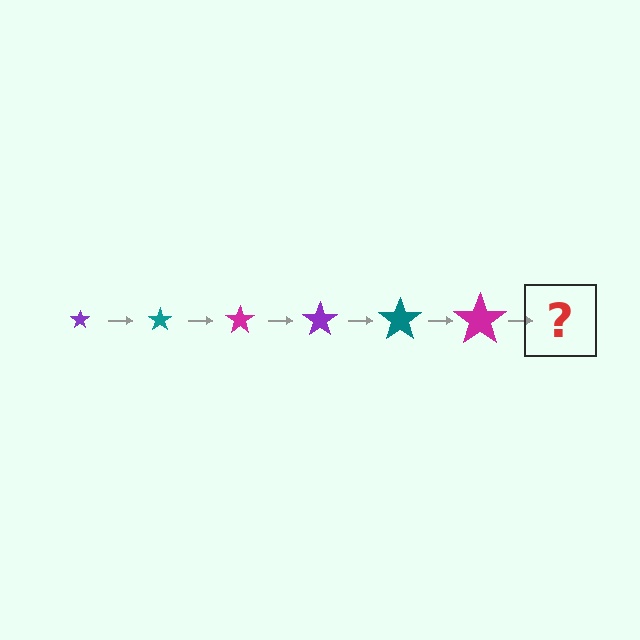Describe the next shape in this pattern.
It should be a purple star, larger than the previous one.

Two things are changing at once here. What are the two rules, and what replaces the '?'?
The two rules are that the star grows larger each step and the color cycles through purple, teal, and magenta. The '?' should be a purple star, larger than the previous one.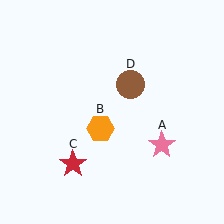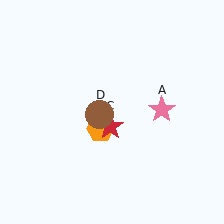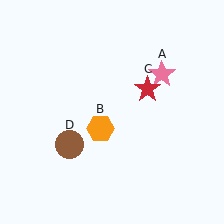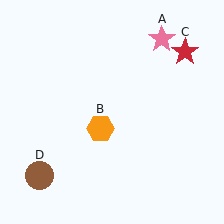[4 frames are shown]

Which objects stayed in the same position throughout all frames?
Orange hexagon (object B) remained stationary.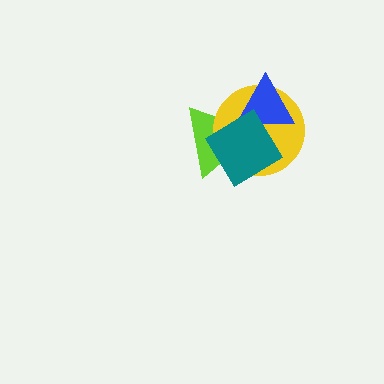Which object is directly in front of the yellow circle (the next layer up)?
The blue triangle is directly in front of the yellow circle.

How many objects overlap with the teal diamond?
3 objects overlap with the teal diamond.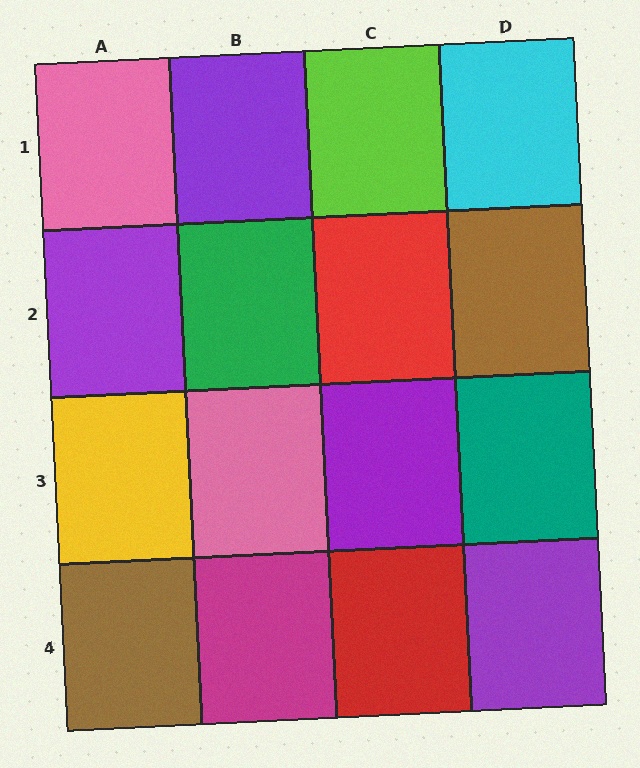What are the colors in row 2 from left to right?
Purple, green, red, brown.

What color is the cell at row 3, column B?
Pink.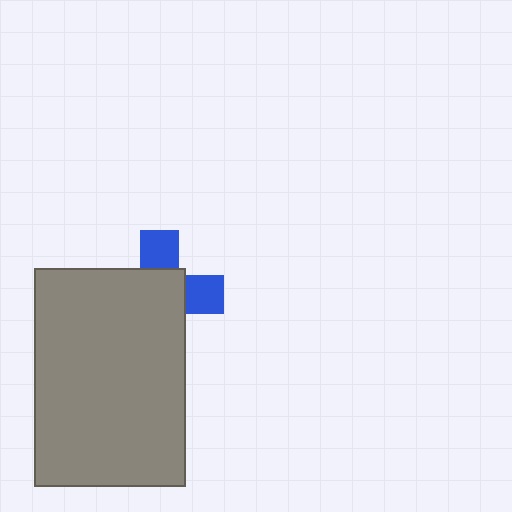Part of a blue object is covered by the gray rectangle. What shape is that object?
It is a cross.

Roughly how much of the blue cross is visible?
A small part of it is visible (roughly 35%).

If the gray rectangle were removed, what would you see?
You would see the complete blue cross.